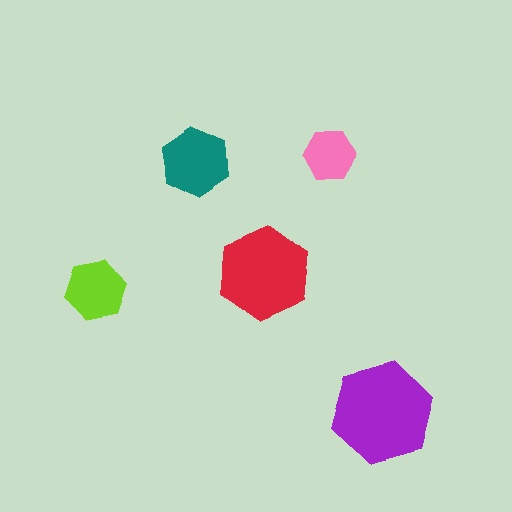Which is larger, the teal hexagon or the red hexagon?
The red one.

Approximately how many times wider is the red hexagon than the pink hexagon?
About 2 times wider.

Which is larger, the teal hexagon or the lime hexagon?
The teal one.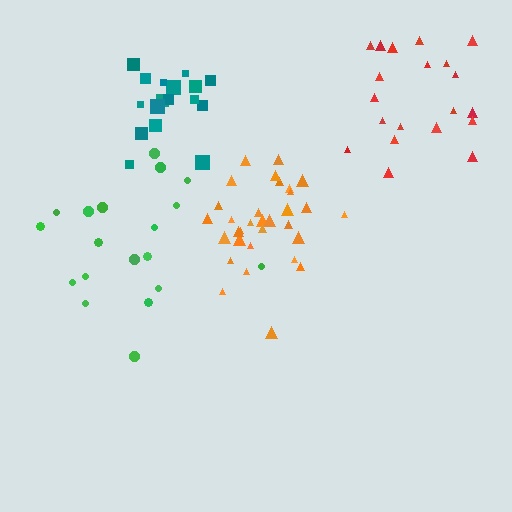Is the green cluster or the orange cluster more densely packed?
Orange.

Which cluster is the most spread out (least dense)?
Green.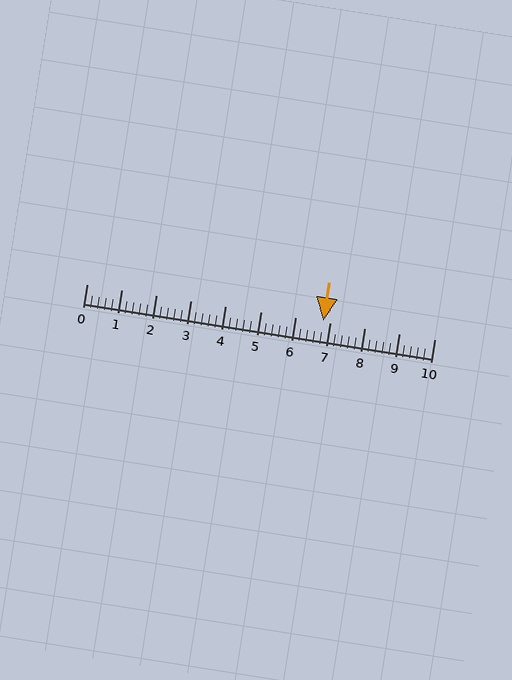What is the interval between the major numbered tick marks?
The major tick marks are spaced 1 units apart.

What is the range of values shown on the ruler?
The ruler shows values from 0 to 10.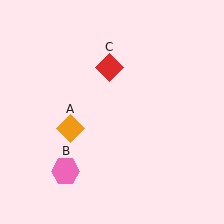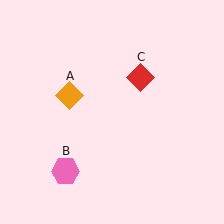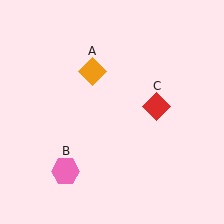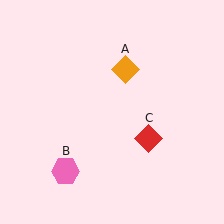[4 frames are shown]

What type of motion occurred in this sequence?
The orange diamond (object A), red diamond (object C) rotated clockwise around the center of the scene.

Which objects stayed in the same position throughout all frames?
Pink hexagon (object B) remained stationary.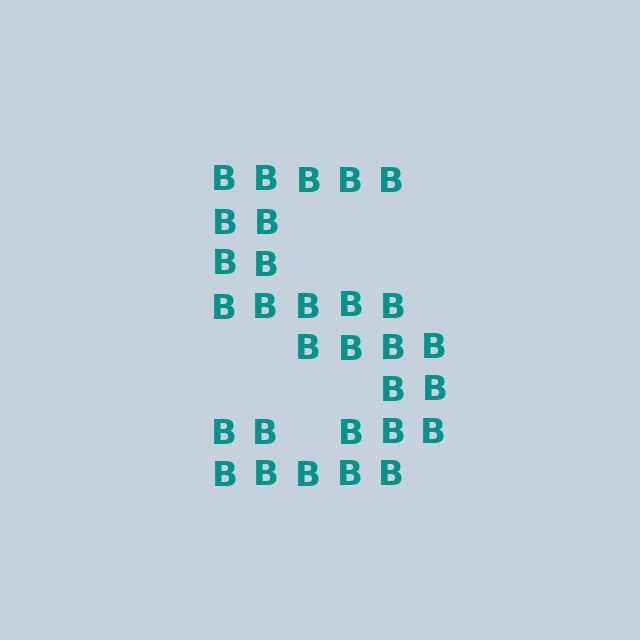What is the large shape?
The large shape is the letter S.